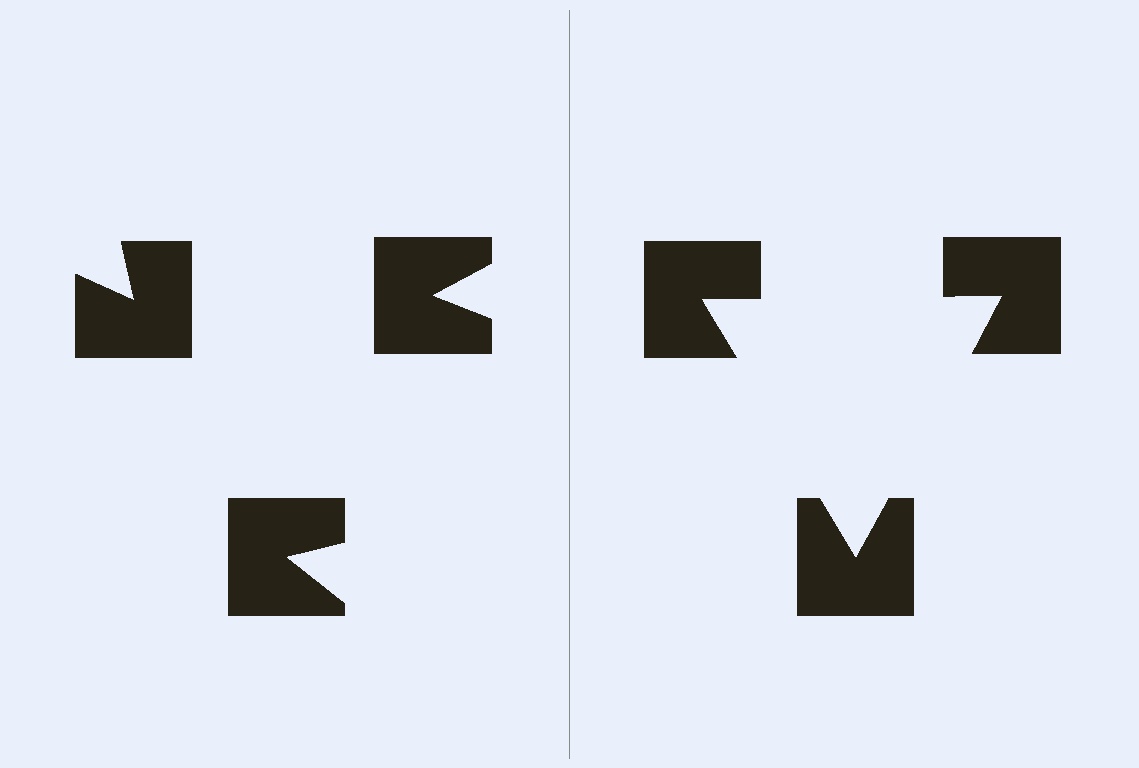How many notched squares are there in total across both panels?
6 — 3 on each side.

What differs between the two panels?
The notched squares are positioned identically on both sides; only the wedge orientations differ. On the right they align to a triangle; on the left they are misaligned.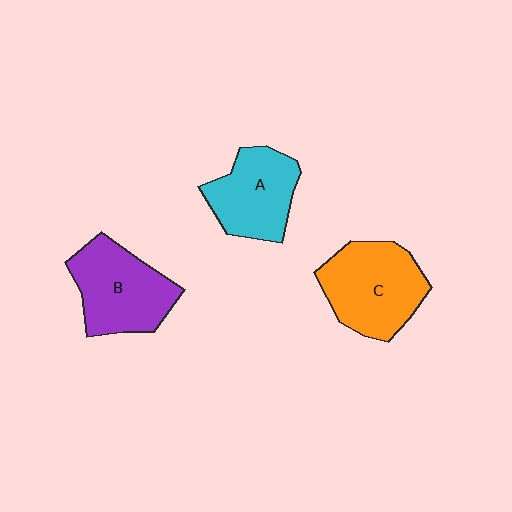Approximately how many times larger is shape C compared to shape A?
Approximately 1.2 times.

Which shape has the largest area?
Shape C (orange).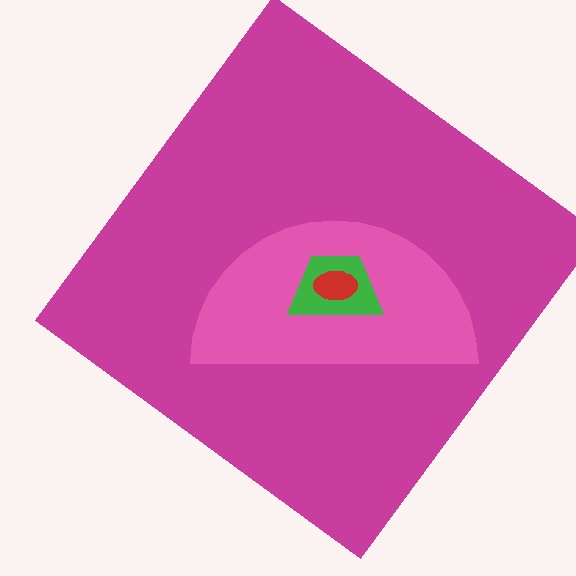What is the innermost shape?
The red ellipse.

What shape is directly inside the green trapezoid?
The red ellipse.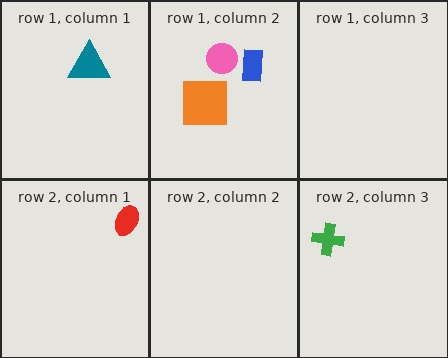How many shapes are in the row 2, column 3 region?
1.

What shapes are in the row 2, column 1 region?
The red ellipse.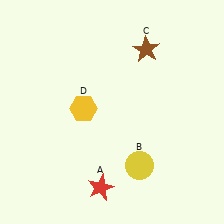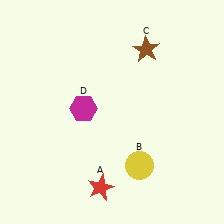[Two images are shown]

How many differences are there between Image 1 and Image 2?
There is 1 difference between the two images.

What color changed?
The hexagon (D) changed from yellow in Image 1 to magenta in Image 2.